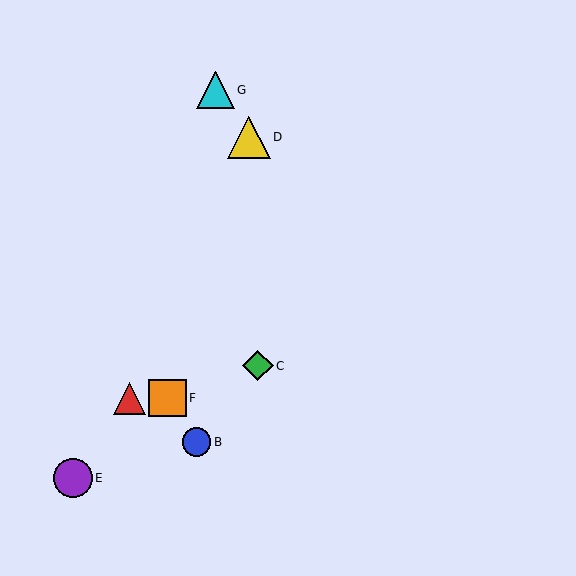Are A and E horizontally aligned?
No, A is at y≈398 and E is at y≈478.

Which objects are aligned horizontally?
Objects A, F are aligned horizontally.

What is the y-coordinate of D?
Object D is at y≈137.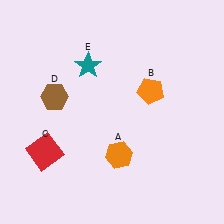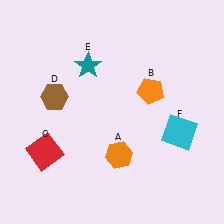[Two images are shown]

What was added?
A cyan square (F) was added in Image 2.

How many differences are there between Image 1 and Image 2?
There is 1 difference between the two images.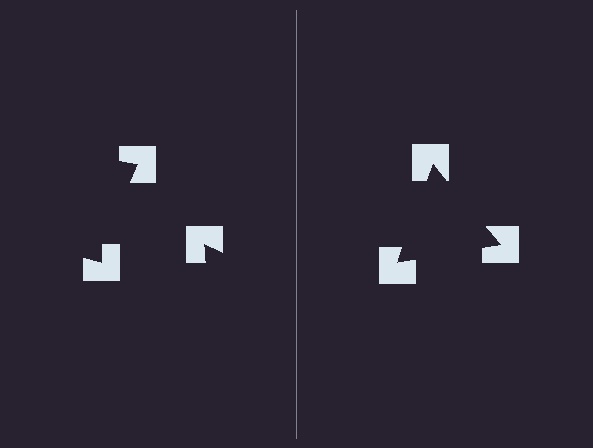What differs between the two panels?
The notched squares are positioned identically on both sides; only the wedge orientations differ. On the right they align to a triangle; on the left they are misaligned.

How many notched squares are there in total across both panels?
6 — 3 on each side.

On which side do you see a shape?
An illusory triangle appears on the right side. On the left side the wedge cuts are rotated, so no coherent shape forms.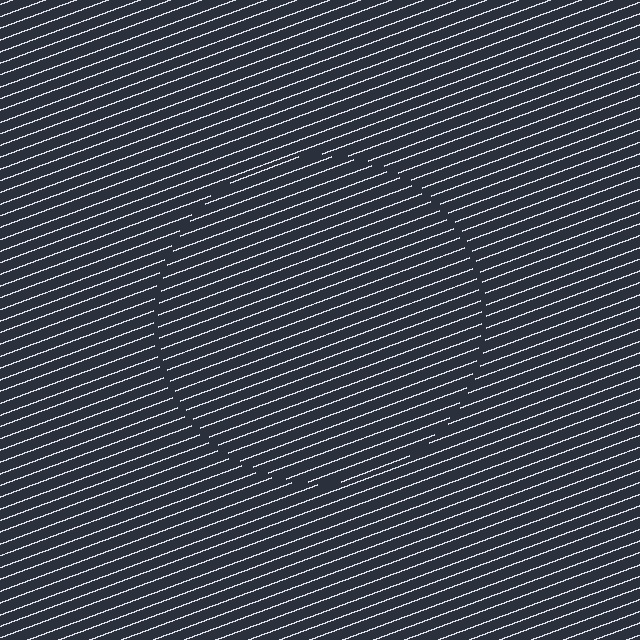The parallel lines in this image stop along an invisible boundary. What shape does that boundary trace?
An illusory circle. The interior of the shape contains the same grating, shifted by half a period — the contour is defined by the phase discontinuity where line-ends from the inner and outer gratings abut.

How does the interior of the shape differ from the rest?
The interior of the shape contains the same grating, shifted by half a period — the contour is defined by the phase discontinuity where line-ends from the inner and outer gratings abut.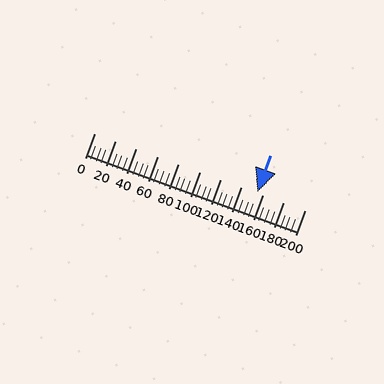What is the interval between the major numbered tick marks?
The major tick marks are spaced 20 units apart.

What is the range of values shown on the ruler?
The ruler shows values from 0 to 200.